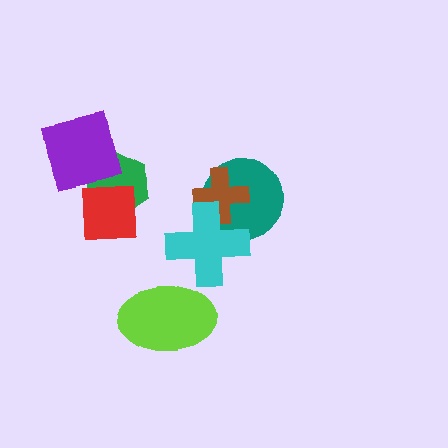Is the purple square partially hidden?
No, no other shape covers it.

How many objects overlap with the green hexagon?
2 objects overlap with the green hexagon.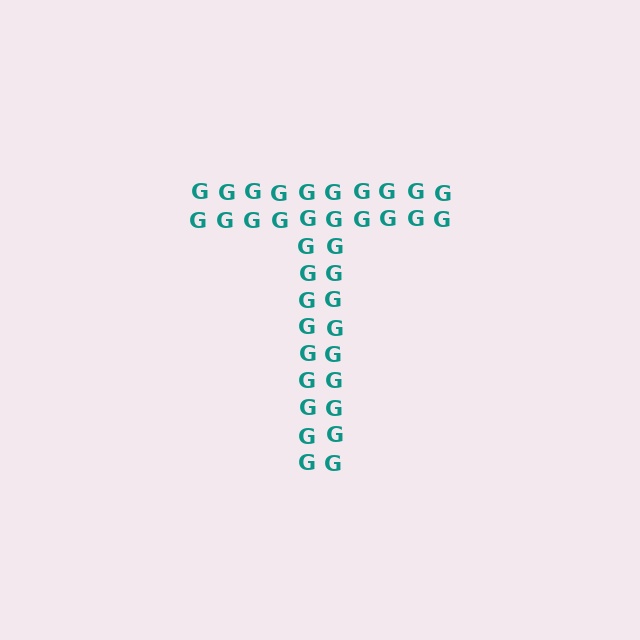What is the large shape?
The large shape is the letter T.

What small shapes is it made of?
It is made of small letter G's.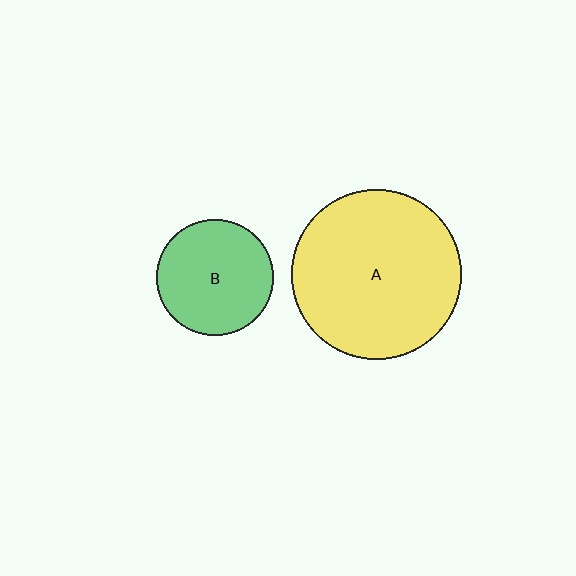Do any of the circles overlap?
No, none of the circles overlap.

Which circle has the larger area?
Circle A (yellow).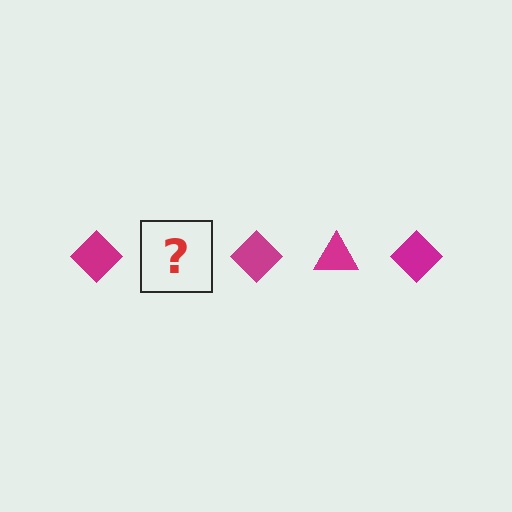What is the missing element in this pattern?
The missing element is a magenta triangle.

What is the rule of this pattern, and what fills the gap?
The rule is that the pattern cycles through diamond, triangle shapes in magenta. The gap should be filled with a magenta triangle.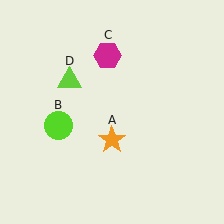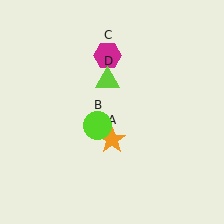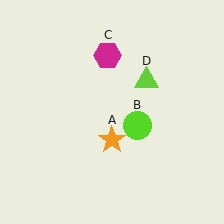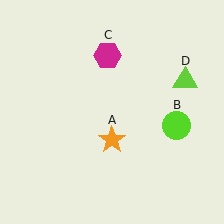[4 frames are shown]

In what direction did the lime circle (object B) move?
The lime circle (object B) moved right.